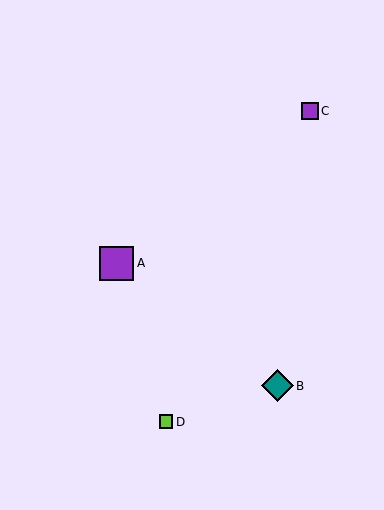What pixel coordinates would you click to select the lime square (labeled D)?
Click at (166, 422) to select the lime square D.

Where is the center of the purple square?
The center of the purple square is at (310, 111).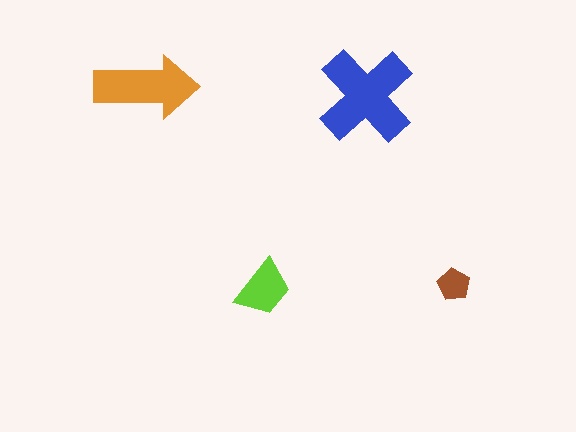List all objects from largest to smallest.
The blue cross, the orange arrow, the lime trapezoid, the brown pentagon.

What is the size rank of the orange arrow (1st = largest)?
2nd.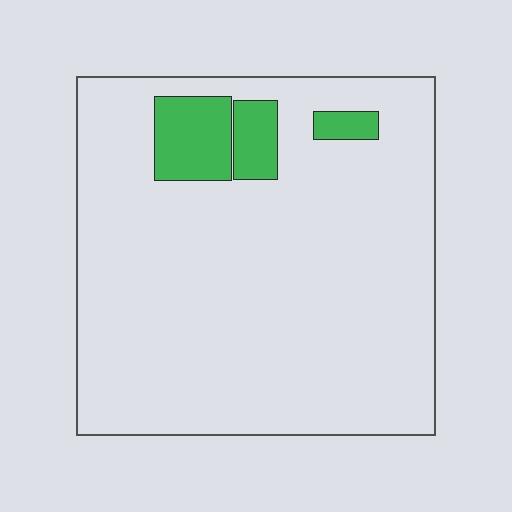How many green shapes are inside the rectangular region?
3.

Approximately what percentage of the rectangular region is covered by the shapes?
Approximately 10%.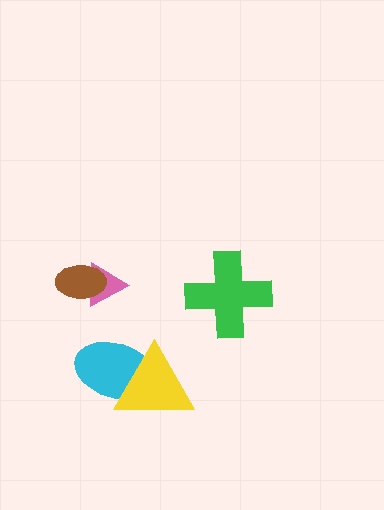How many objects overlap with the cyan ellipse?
1 object overlaps with the cyan ellipse.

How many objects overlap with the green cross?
0 objects overlap with the green cross.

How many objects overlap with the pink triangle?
1 object overlaps with the pink triangle.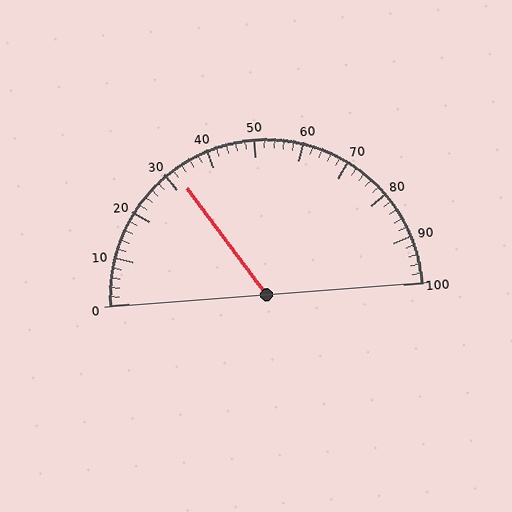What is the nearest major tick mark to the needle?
The nearest major tick mark is 30.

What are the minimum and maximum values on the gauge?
The gauge ranges from 0 to 100.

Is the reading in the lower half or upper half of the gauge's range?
The reading is in the lower half of the range (0 to 100).